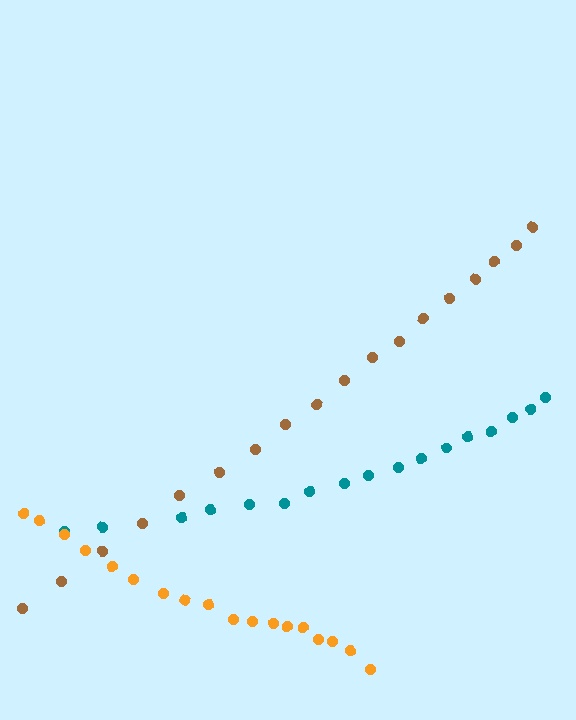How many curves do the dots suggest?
There are 3 distinct paths.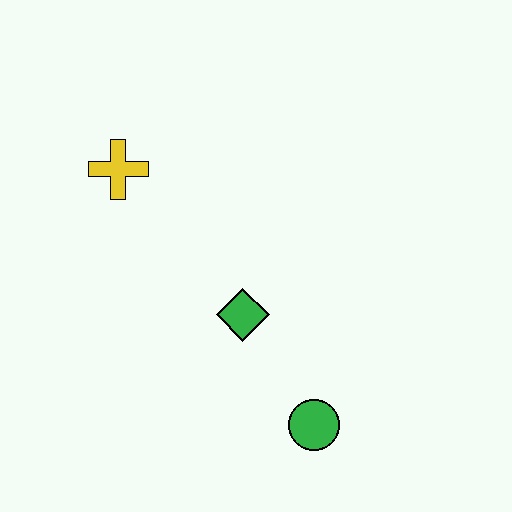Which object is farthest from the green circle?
The yellow cross is farthest from the green circle.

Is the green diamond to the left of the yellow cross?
No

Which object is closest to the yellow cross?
The green diamond is closest to the yellow cross.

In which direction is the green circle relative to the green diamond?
The green circle is below the green diamond.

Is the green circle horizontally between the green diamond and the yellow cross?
No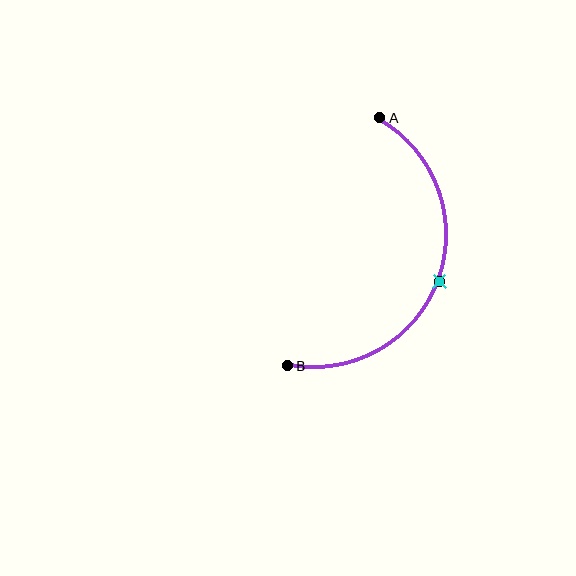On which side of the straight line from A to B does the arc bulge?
The arc bulges to the right of the straight line connecting A and B.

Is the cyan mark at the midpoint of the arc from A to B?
Yes. The cyan mark lies on the arc at equal arc-length from both A and B — it is the arc midpoint.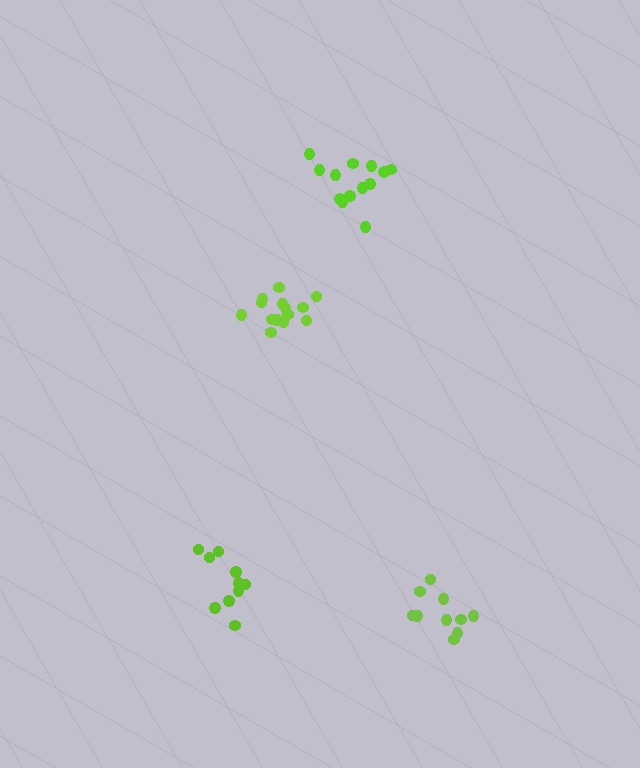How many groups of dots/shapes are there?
There are 4 groups.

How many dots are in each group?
Group 1: 13 dots, Group 2: 14 dots, Group 3: 10 dots, Group 4: 10 dots (47 total).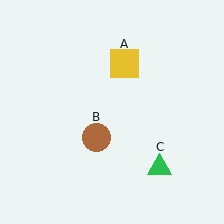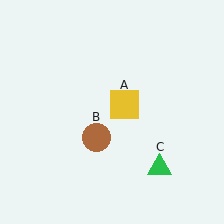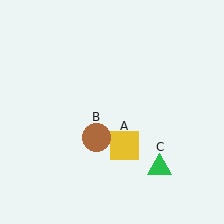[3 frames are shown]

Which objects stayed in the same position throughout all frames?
Brown circle (object B) and green triangle (object C) remained stationary.